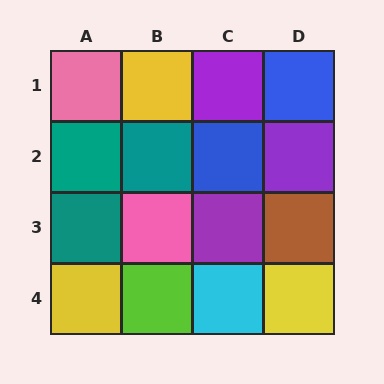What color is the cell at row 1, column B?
Yellow.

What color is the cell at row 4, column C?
Cyan.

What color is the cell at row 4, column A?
Yellow.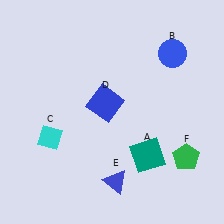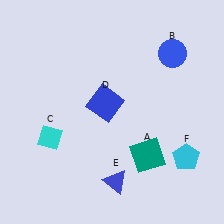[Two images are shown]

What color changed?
The pentagon (F) changed from green in Image 1 to cyan in Image 2.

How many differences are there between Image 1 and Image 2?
There is 1 difference between the two images.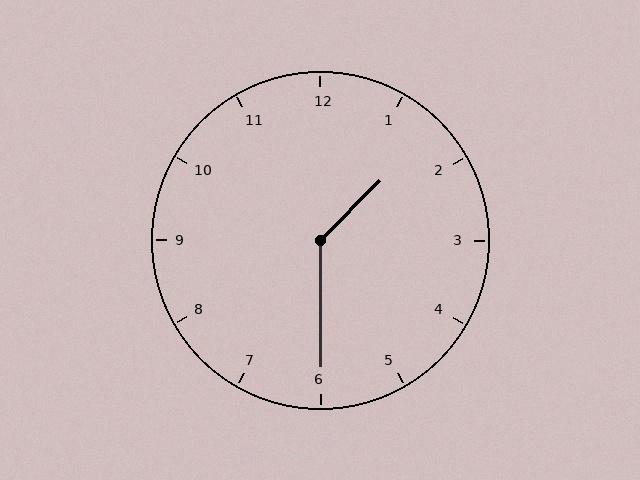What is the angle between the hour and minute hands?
Approximately 135 degrees.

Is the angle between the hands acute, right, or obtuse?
It is obtuse.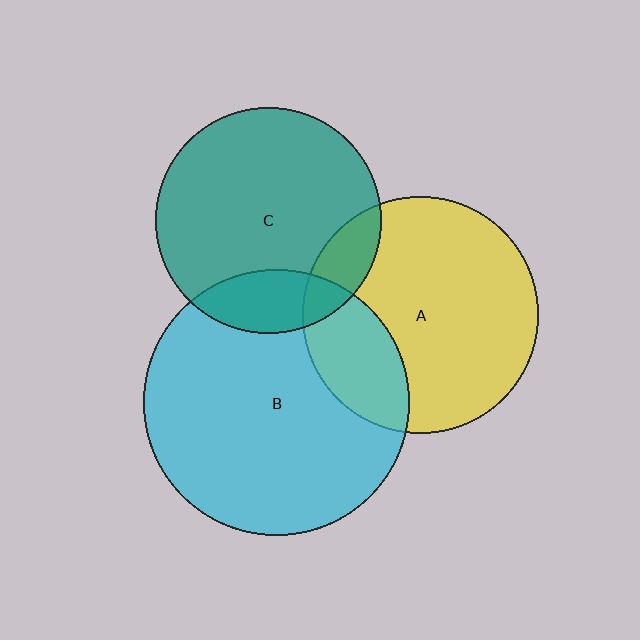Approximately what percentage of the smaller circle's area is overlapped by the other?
Approximately 20%.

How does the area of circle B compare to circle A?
Approximately 1.3 times.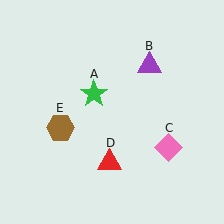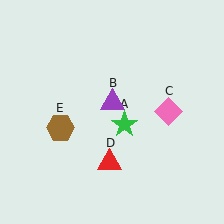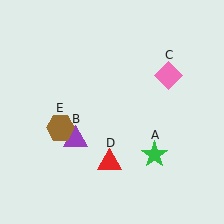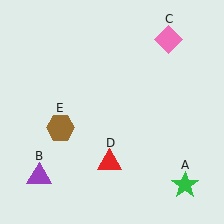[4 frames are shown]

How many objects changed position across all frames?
3 objects changed position: green star (object A), purple triangle (object B), pink diamond (object C).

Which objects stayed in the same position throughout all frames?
Red triangle (object D) and brown hexagon (object E) remained stationary.